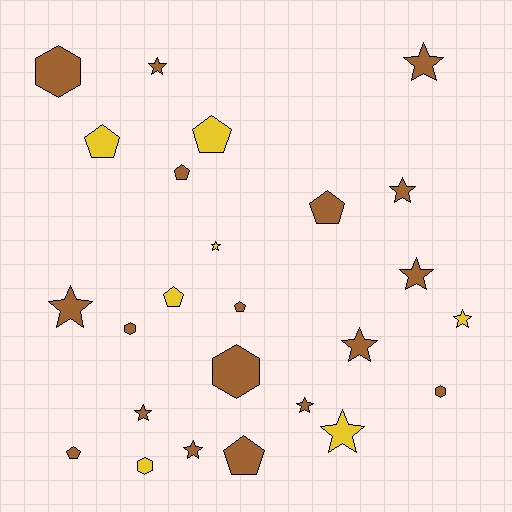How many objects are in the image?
There are 25 objects.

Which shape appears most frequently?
Star, with 12 objects.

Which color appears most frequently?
Brown, with 18 objects.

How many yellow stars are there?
There are 3 yellow stars.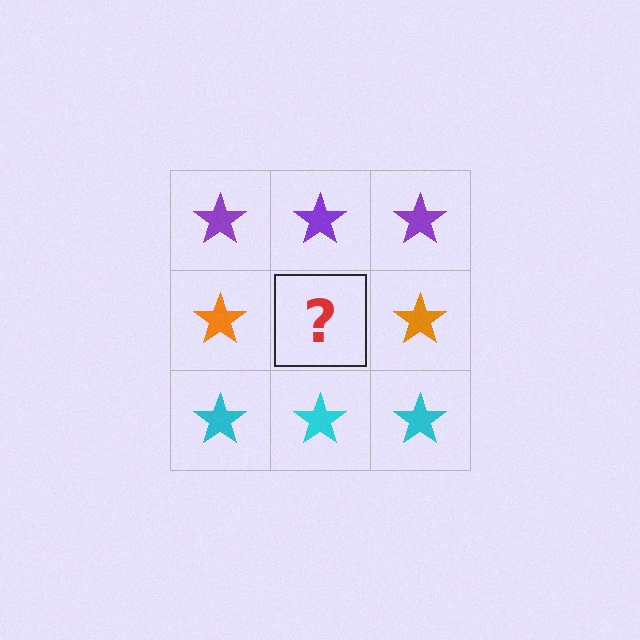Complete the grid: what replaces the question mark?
The question mark should be replaced with an orange star.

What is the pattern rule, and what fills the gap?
The rule is that each row has a consistent color. The gap should be filled with an orange star.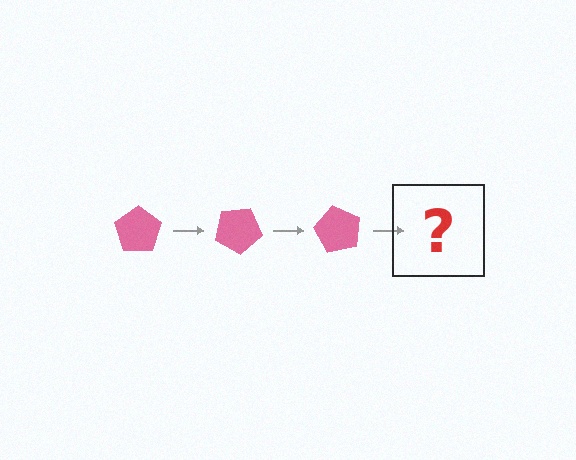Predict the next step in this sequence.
The next step is a pink pentagon rotated 90 degrees.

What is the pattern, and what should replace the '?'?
The pattern is that the pentagon rotates 30 degrees each step. The '?' should be a pink pentagon rotated 90 degrees.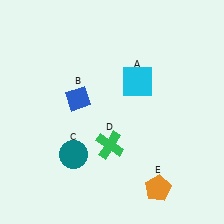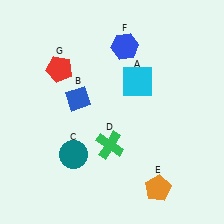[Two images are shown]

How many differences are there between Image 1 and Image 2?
There are 2 differences between the two images.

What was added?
A blue hexagon (F), a red pentagon (G) were added in Image 2.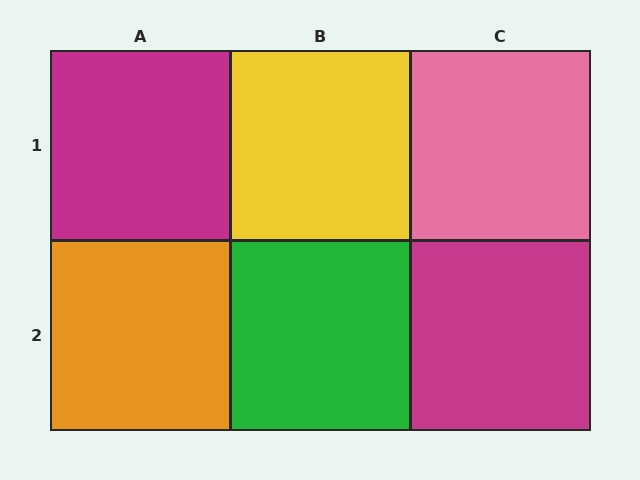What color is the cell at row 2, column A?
Orange.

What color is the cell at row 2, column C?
Magenta.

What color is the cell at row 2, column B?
Green.